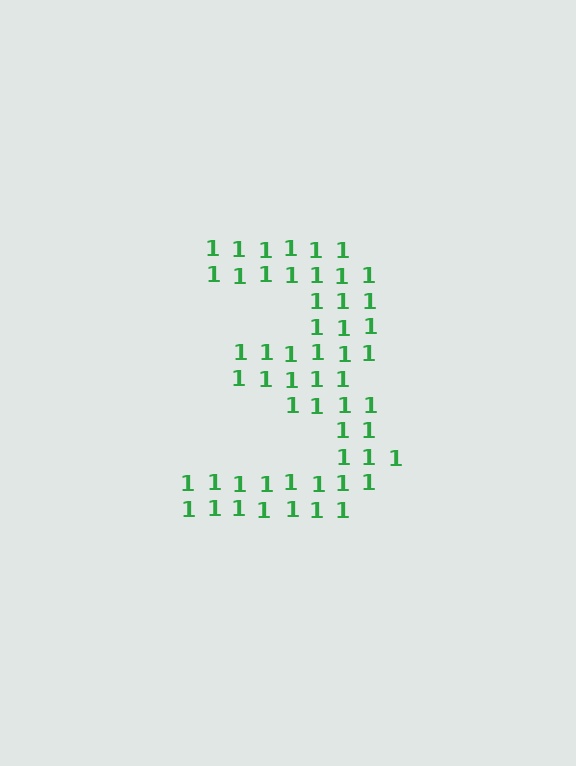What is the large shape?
The large shape is the digit 3.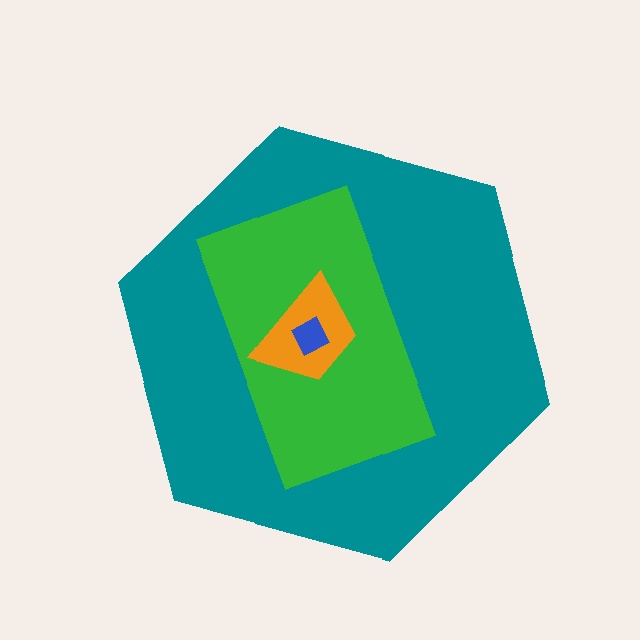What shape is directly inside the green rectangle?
The orange trapezoid.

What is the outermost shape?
The teal hexagon.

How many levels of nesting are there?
4.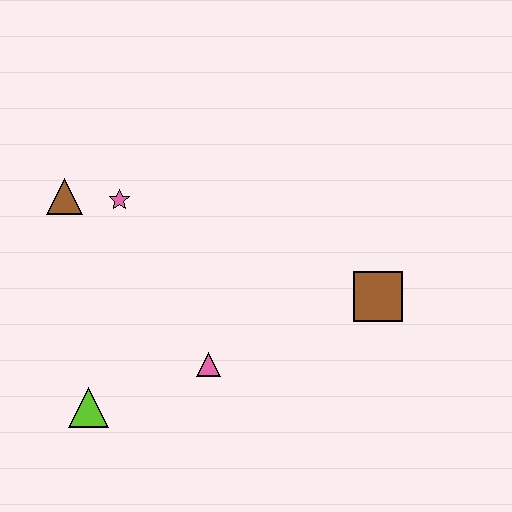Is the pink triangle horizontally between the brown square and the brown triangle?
Yes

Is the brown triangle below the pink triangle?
No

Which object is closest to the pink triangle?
The lime triangle is closest to the pink triangle.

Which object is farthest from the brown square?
The brown triangle is farthest from the brown square.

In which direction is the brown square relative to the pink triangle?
The brown square is to the right of the pink triangle.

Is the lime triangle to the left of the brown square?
Yes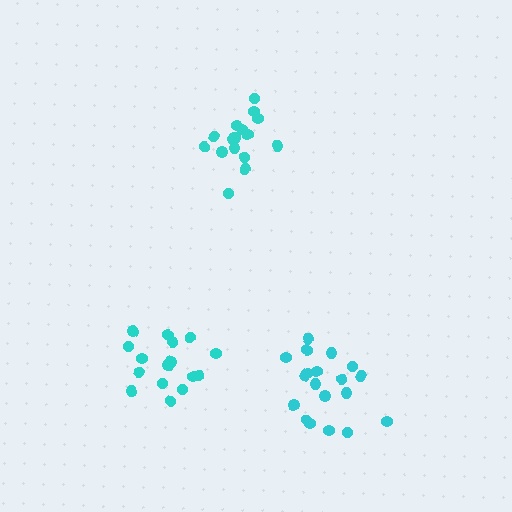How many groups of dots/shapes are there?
There are 3 groups.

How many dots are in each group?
Group 1: 16 dots, Group 2: 19 dots, Group 3: 17 dots (52 total).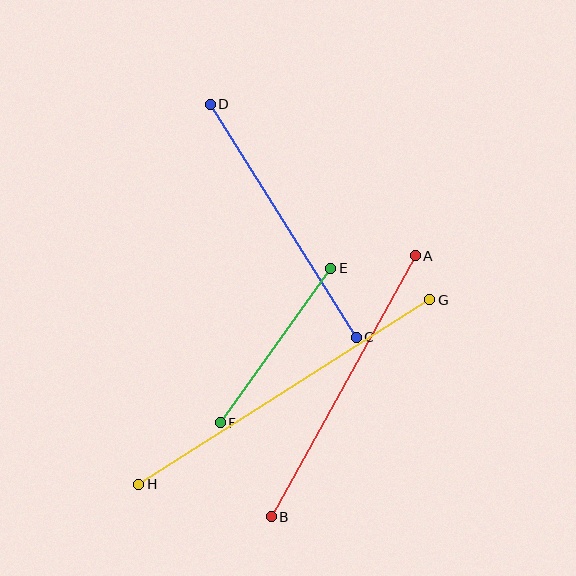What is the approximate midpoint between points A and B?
The midpoint is at approximately (343, 386) pixels.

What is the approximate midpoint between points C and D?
The midpoint is at approximately (283, 221) pixels.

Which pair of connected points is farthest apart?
Points G and H are farthest apart.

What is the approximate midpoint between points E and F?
The midpoint is at approximately (276, 345) pixels.